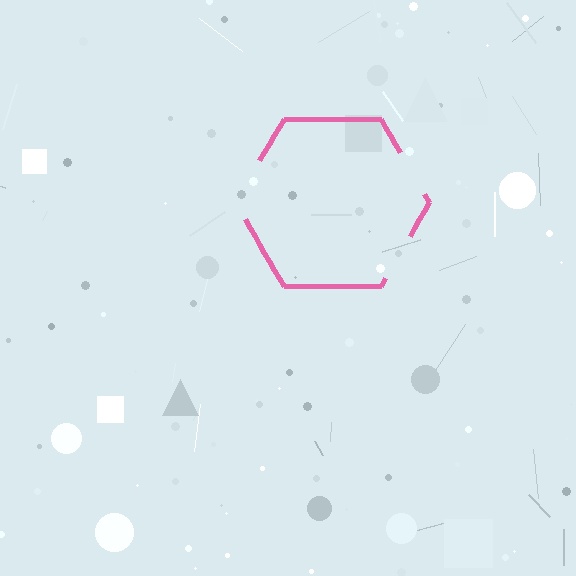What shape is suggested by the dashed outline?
The dashed outline suggests a hexagon.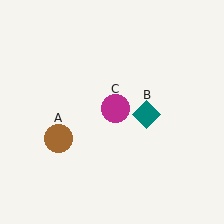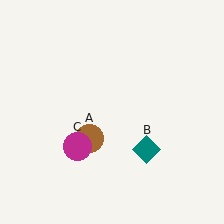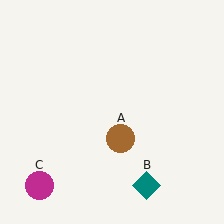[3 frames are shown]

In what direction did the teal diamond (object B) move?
The teal diamond (object B) moved down.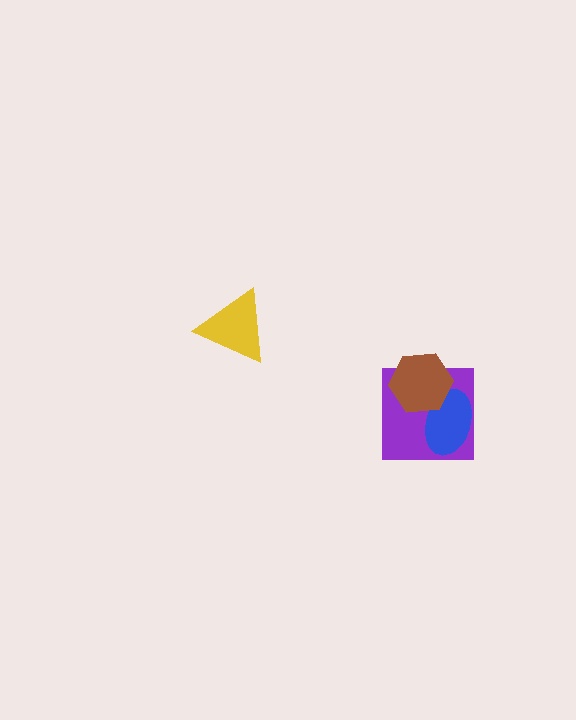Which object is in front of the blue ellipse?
The brown hexagon is in front of the blue ellipse.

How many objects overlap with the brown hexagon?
2 objects overlap with the brown hexagon.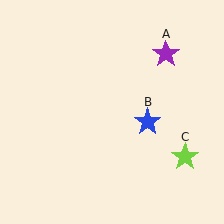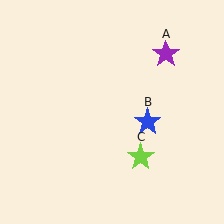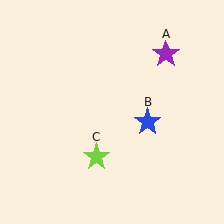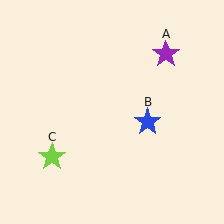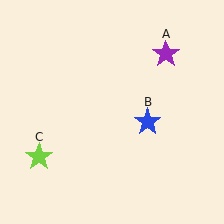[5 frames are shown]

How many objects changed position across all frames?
1 object changed position: lime star (object C).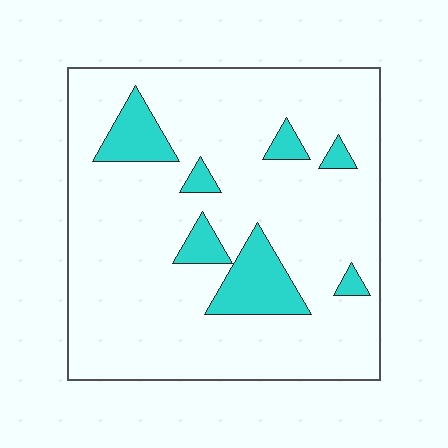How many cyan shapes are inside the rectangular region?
7.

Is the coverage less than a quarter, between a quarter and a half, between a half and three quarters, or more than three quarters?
Less than a quarter.